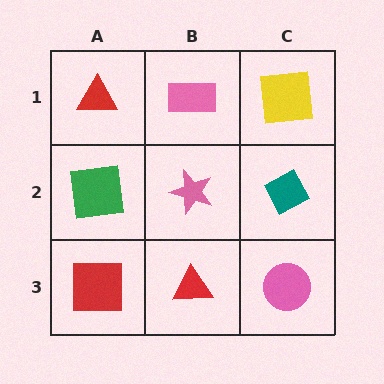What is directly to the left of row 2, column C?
A pink star.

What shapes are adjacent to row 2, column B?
A pink rectangle (row 1, column B), a red triangle (row 3, column B), a green square (row 2, column A), a teal diamond (row 2, column C).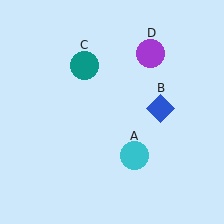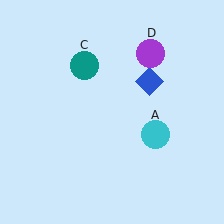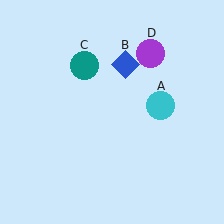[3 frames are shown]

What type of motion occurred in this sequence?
The cyan circle (object A), blue diamond (object B) rotated counterclockwise around the center of the scene.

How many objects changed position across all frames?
2 objects changed position: cyan circle (object A), blue diamond (object B).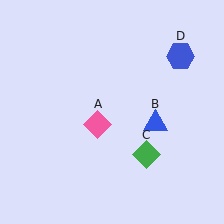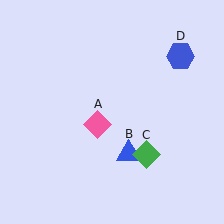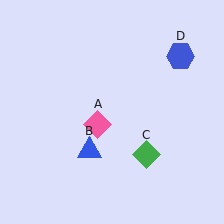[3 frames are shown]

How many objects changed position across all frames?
1 object changed position: blue triangle (object B).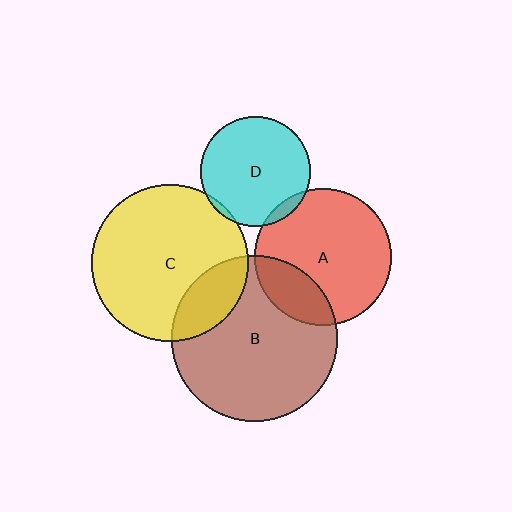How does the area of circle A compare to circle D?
Approximately 1.6 times.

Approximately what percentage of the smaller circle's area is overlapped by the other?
Approximately 5%.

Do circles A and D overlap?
Yes.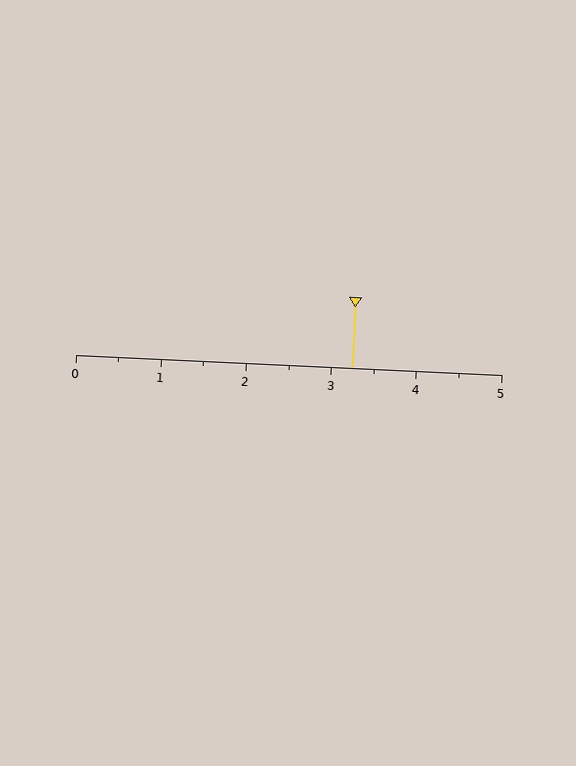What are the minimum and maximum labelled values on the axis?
The axis runs from 0 to 5.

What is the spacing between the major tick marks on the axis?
The major ticks are spaced 1 apart.